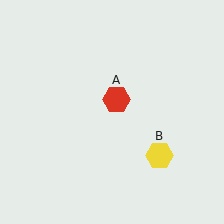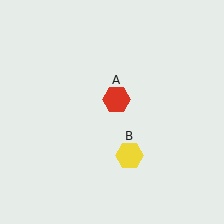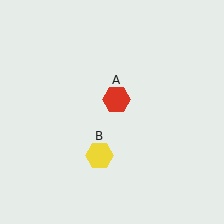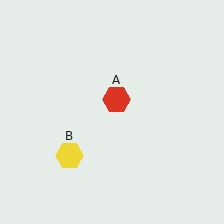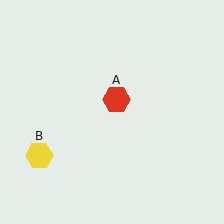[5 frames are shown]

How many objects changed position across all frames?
1 object changed position: yellow hexagon (object B).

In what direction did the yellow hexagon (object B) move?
The yellow hexagon (object B) moved left.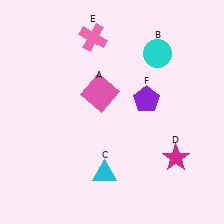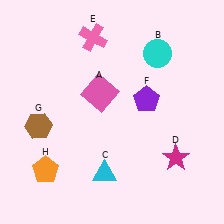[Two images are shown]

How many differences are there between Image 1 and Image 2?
There are 2 differences between the two images.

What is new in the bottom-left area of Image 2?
An orange pentagon (H) was added in the bottom-left area of Image 2.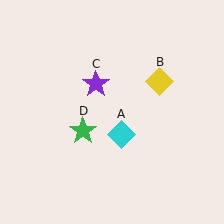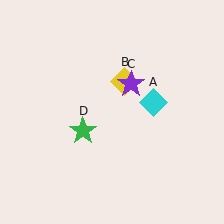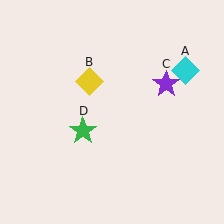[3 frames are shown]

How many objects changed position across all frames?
3 objects changed position: cyan diamond (object A), yellow diamond (object B), purple star (object C).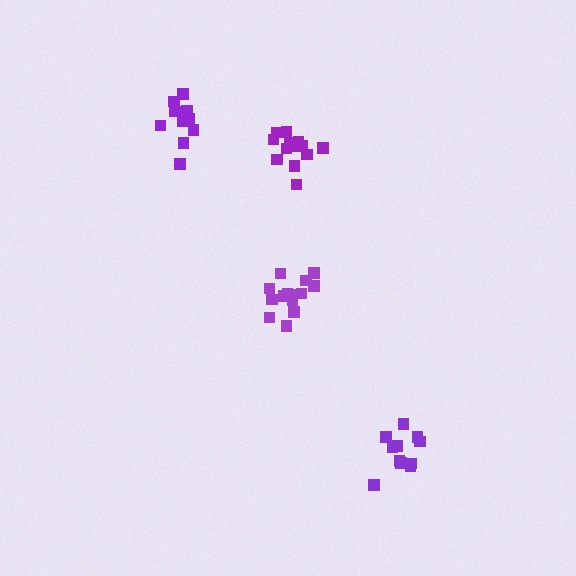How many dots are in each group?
Group 1: 14 dots, Group 2: 11 dots, Group 3: 12 dots, Group 4: 13 dots (50 total).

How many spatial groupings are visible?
There are 4 spatial groupings.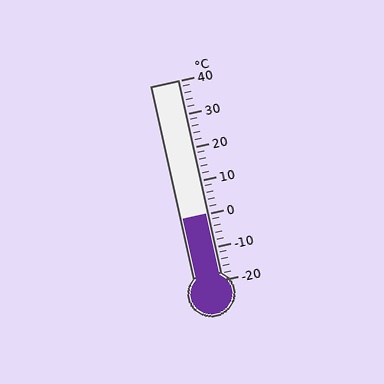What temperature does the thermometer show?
The thermometer shows approximately 0°C.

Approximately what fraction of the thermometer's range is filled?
The thermometer is filled to approximately 35% of its range.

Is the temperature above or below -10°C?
The temperature is above -10°C.